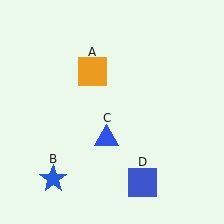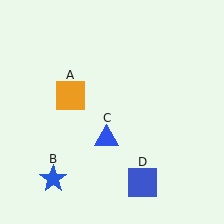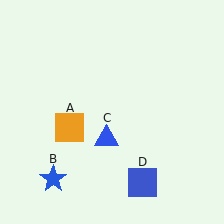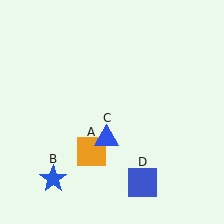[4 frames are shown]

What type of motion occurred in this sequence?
The orange square (object A) rotated counterclockwise around the center of the scene.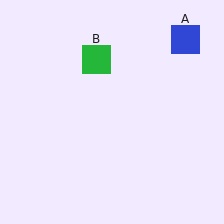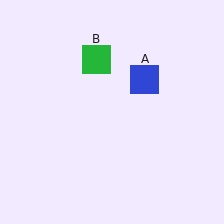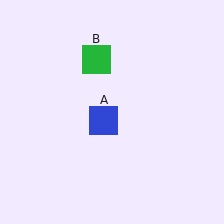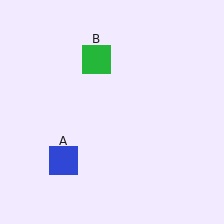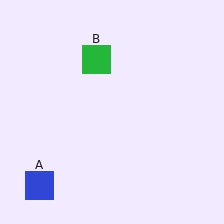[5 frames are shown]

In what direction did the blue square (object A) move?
The blue square (object A) moved down and to the left.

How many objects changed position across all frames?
1 object changed position: blue square (object A).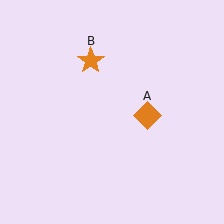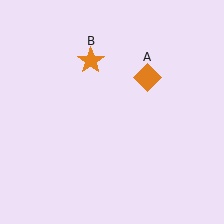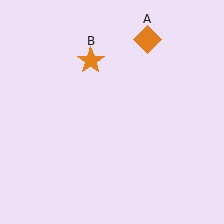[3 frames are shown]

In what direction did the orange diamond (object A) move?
The orange diamond (object A) moved up.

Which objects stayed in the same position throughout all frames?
Orange star (object B) remained stationary.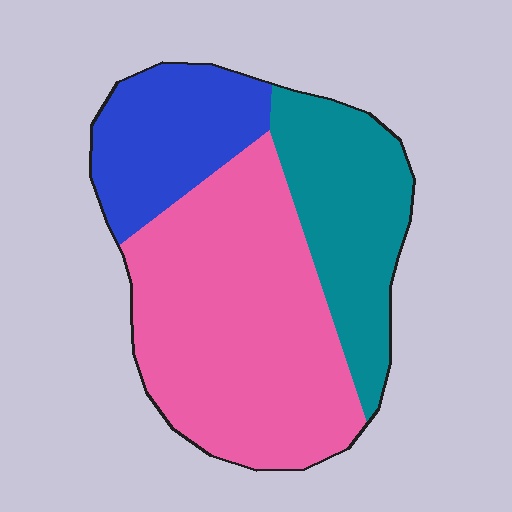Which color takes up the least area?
Blue, at roughly 20%.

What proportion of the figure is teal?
Teal covers roughly 25% of the figure.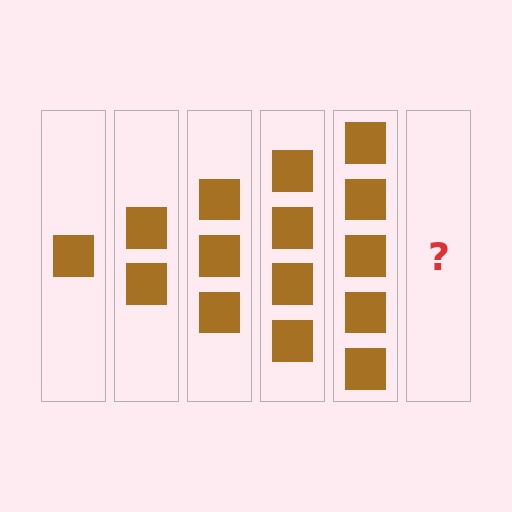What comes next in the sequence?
The next element should be 6 squares.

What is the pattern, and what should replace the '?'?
The pattern is that each step adds one more square. The '?' should be 6 squares.